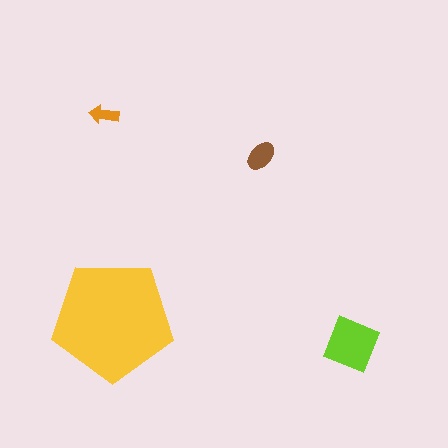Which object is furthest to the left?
The orange arrow is leftmost.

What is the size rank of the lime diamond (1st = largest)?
2nd.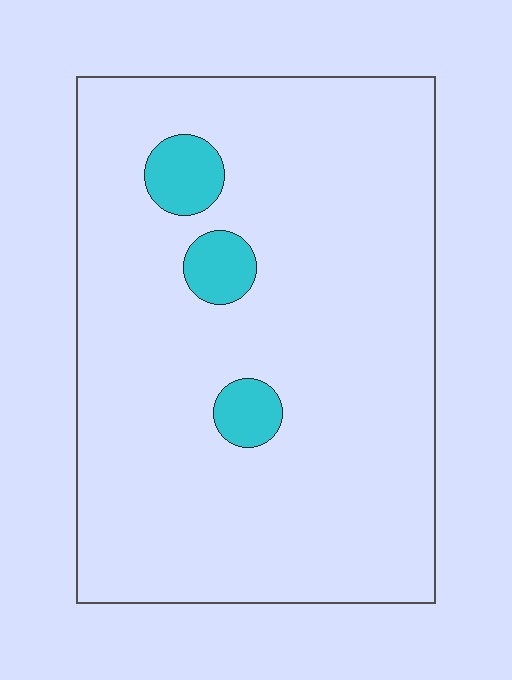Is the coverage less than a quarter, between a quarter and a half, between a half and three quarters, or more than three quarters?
Less than a quarter.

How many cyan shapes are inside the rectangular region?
3.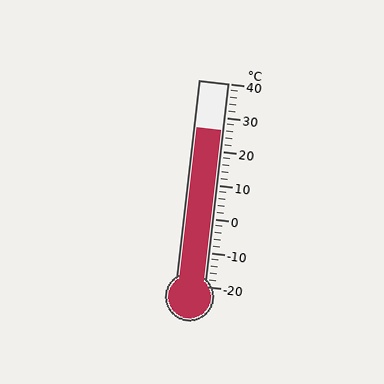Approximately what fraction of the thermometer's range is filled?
The thermometer is filled to approximately 75% of its range.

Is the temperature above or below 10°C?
The temperature is above 10°C.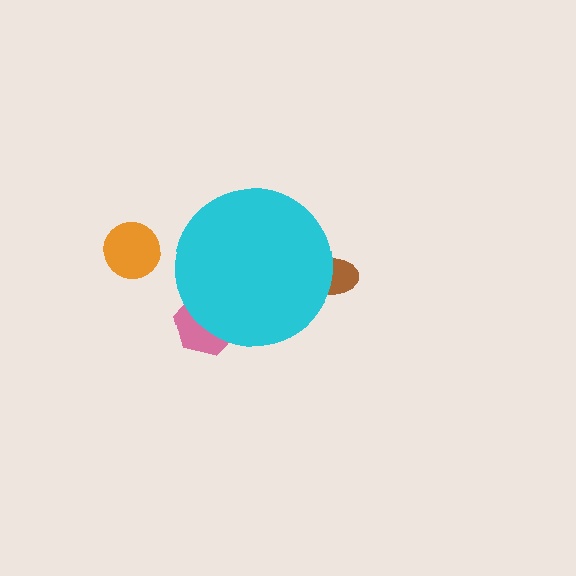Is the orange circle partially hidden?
No, the orange circle is fully visible.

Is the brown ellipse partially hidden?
Yes, the brown ellipse is partially hidden behind the cyan circle.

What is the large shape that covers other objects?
A cyan circle.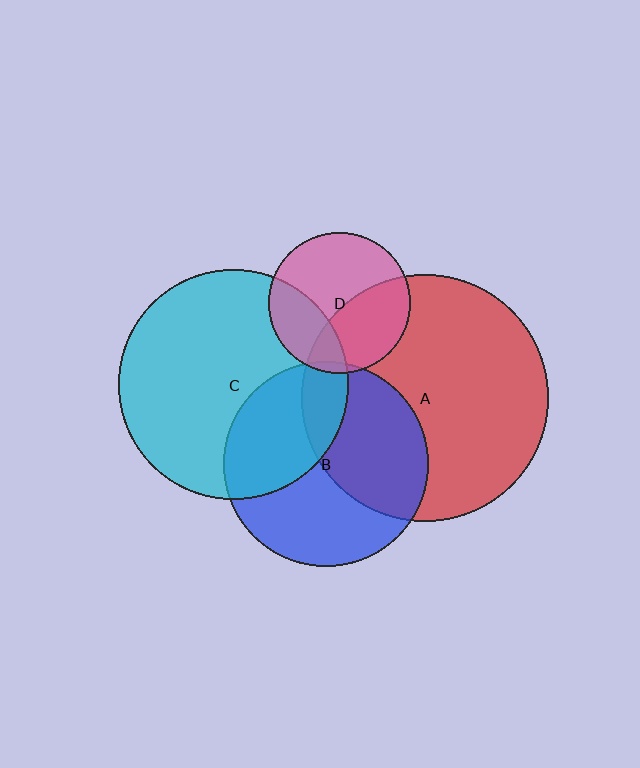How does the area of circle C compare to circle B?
Approximately 1.3 times.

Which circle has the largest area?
Circle A (red).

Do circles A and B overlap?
Yes.